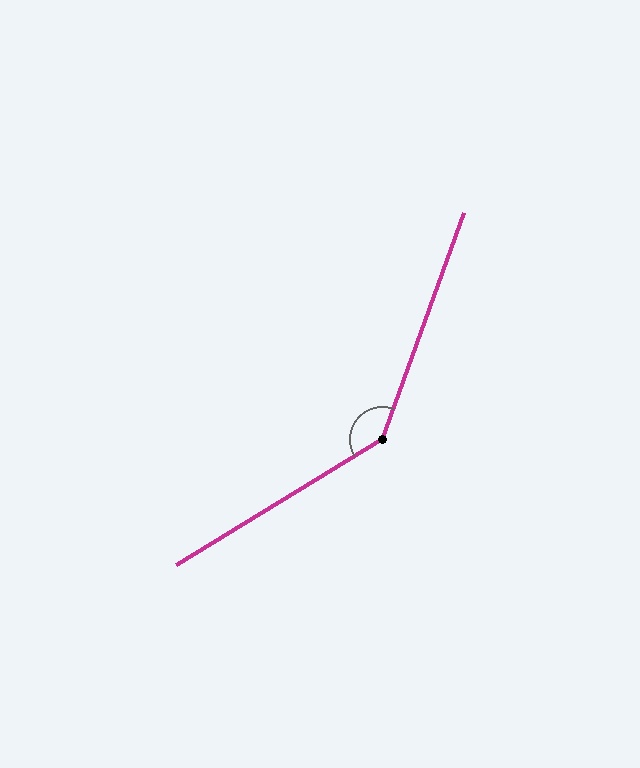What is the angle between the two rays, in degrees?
Approximately 141 degrees.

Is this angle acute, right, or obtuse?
It is obtuse.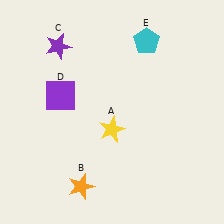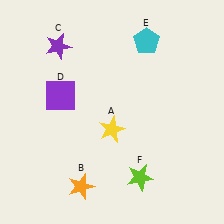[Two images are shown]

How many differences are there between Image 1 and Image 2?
There is 1 difference between the two images.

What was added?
A lime star (F) was added in Image 2.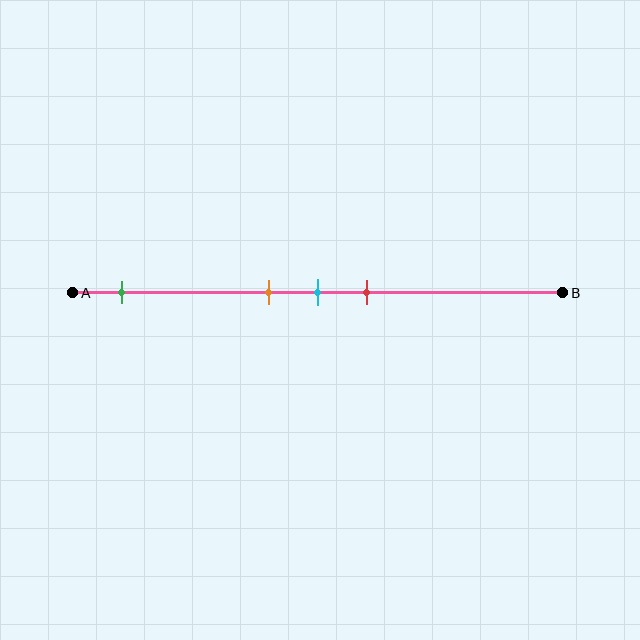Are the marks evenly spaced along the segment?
No, the marks are not evenly spaced.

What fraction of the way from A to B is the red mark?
The red mark is approximately 60% (0.6) of the way from A to B.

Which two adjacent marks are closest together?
The orange and cyan marks are the closest adjacent pair.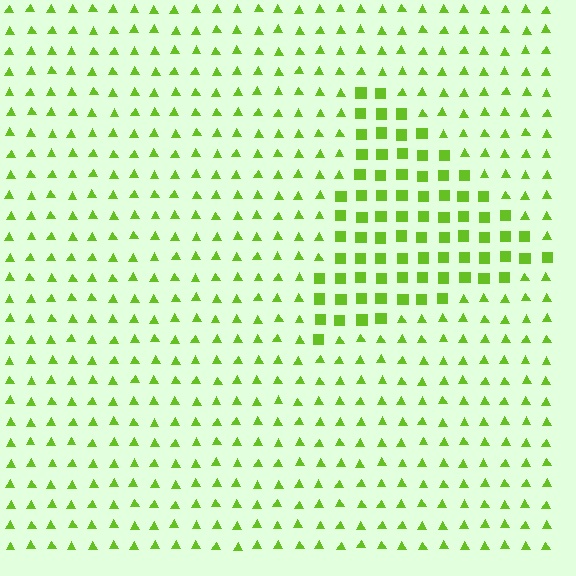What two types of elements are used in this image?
The image uses squares inside the triangle region and triangles outside it.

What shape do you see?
I see a triangle.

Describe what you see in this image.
The image is filled with small lime elements arranged in a uniform grid. A triangle-shaped region contains squares, while the surrounding area contains triangles. The boundary is defined purely by the change in element shape.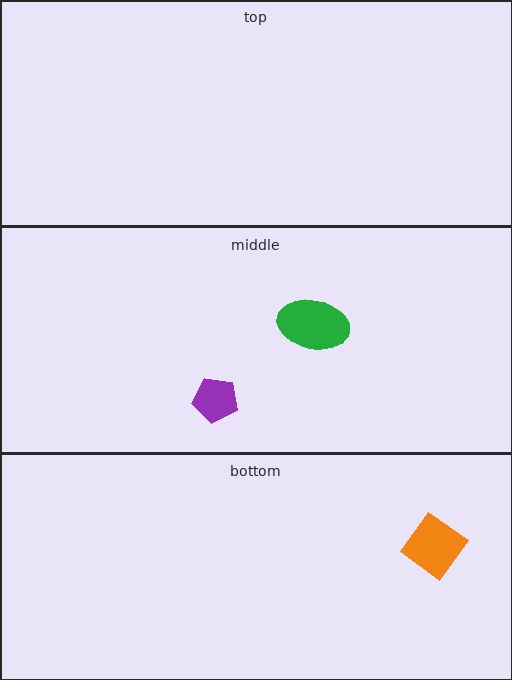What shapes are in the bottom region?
The orange diamond.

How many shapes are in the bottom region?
1.